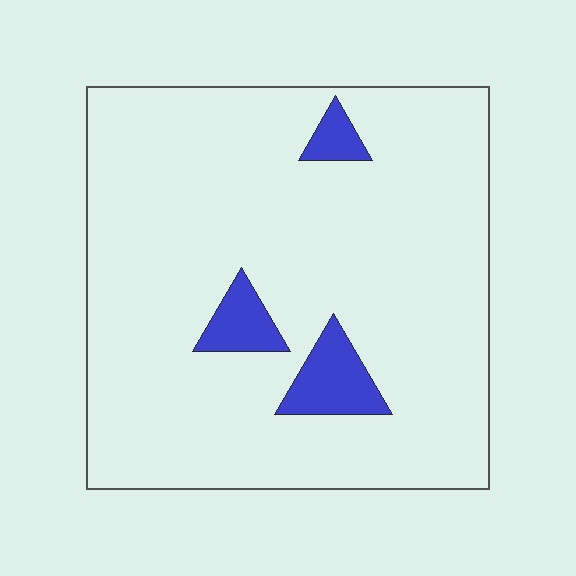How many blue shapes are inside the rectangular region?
3.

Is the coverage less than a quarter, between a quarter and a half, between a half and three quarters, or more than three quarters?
Less than a quarter.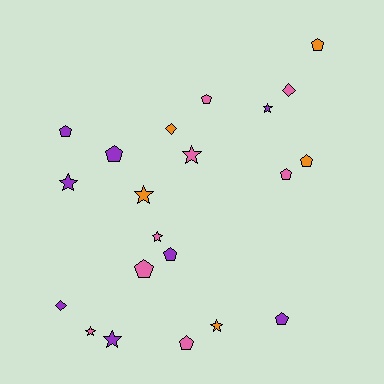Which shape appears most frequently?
Pentagon, with 10 objects.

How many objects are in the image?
There are 21 objects.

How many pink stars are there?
There are 3 pink stars.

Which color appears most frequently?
Pink, with 8 objects.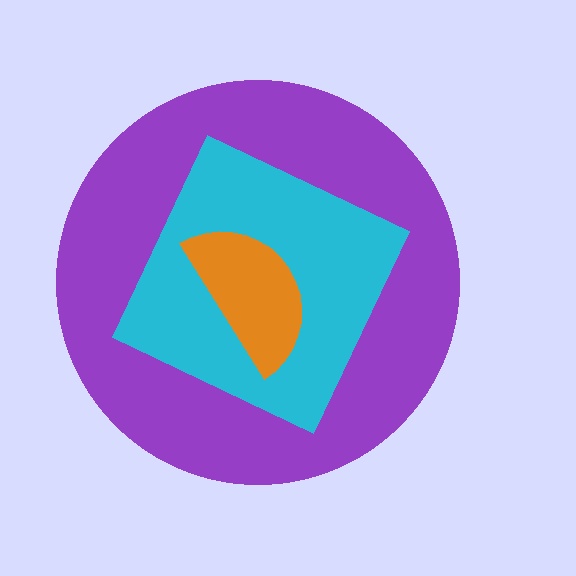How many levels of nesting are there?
3.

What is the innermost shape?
The orange semicircle.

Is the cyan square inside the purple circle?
Yes.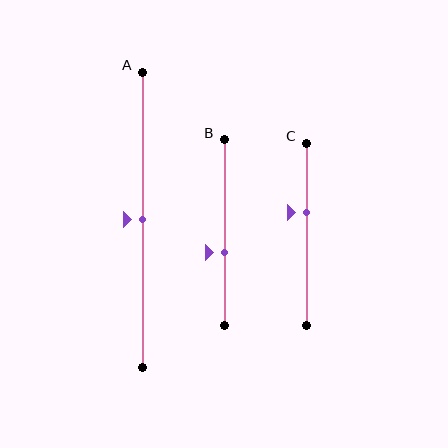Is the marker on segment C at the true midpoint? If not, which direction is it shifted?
No, the marker on segment C is shifted upward by about 12% of the segment length.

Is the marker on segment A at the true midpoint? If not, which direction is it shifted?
Yes, the marker on segment A is at the true midpoint.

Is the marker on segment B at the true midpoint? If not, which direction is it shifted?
No, the marker on segment B is shifted downward by about 11% of the segment length.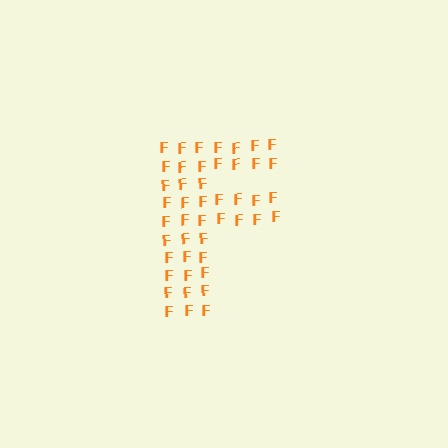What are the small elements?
The small elements are letter F's.